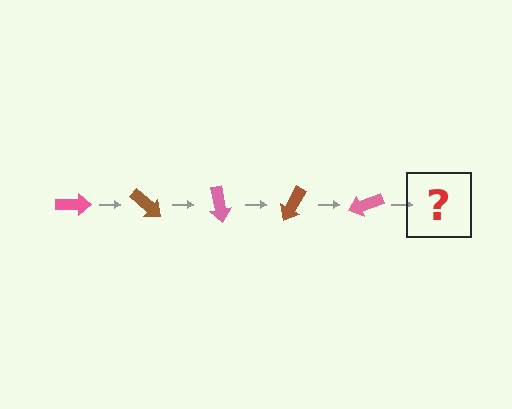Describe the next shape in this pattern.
It should be a brown arrow, rotated 200 degrees from the start.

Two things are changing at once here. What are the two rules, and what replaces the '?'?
The two rules are that it rotates 40 degrees each step and the color cycles through pink and brown. The '?' should be a brown arrow, rotated 200 degrees from the start.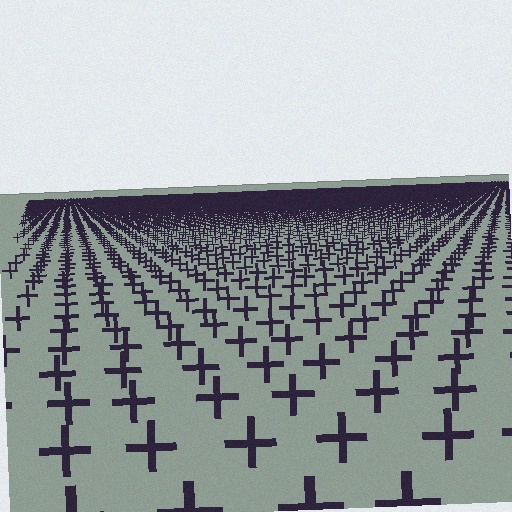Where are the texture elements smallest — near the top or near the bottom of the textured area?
Near the top.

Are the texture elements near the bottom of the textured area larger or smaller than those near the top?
Larger. Near the bottom, elements are closer to the viewer and appear at a bigger on-screen size.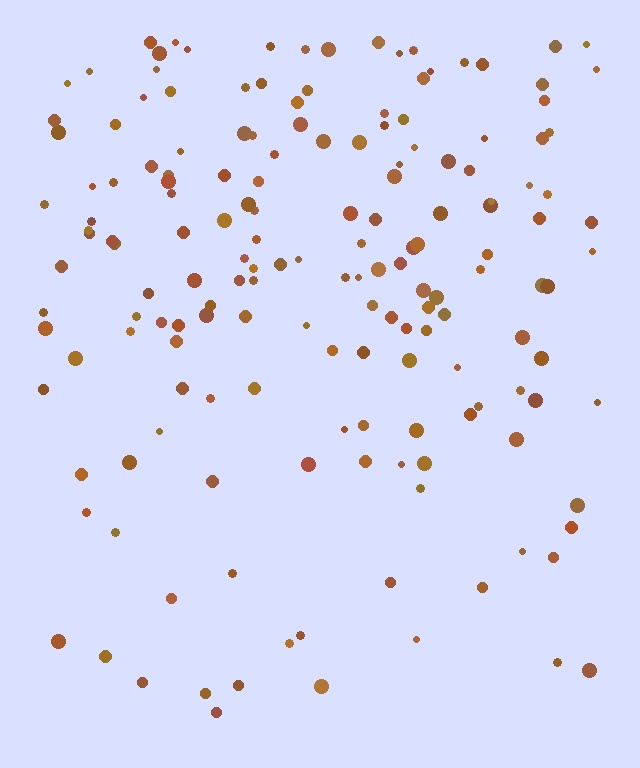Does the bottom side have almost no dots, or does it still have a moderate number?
Still a moderate number, just noticeably fewer than the top.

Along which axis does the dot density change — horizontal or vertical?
Vertical.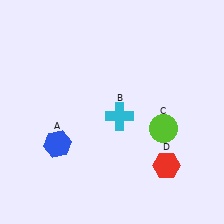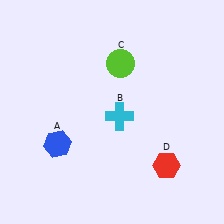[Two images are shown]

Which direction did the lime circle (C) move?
The lime circle (C) moved up.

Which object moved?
The lime circle (C) moved up.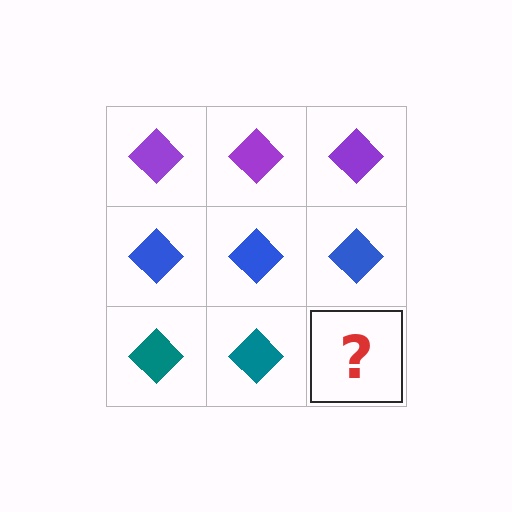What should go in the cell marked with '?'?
The missing cell should contain a teal diamond.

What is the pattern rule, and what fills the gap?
The rule is that each row has a consistent color. The gap should be filled with a teal diamond.